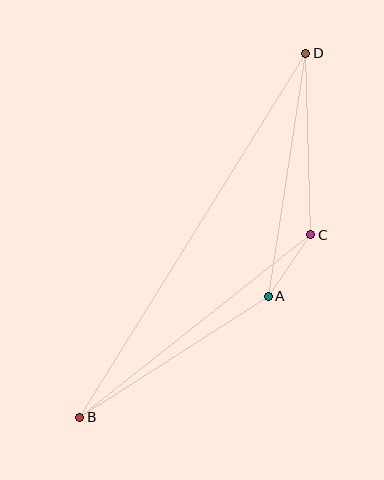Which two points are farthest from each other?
Points B and D are farthest from each other.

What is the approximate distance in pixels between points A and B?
The distance between A and B is approximately 224 pixels.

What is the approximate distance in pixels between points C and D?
The distance between C and D is approximately 181 pixels.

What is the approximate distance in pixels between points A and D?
The distance between A and D is approximately 246 pixels.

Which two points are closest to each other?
Points A and C are closest to each other.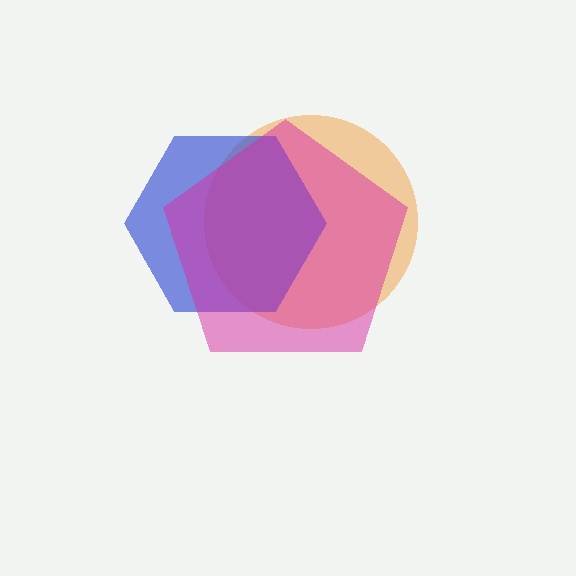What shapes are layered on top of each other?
The layered shapes are: an orange circle, a blue hexagon, a magenta pentagon.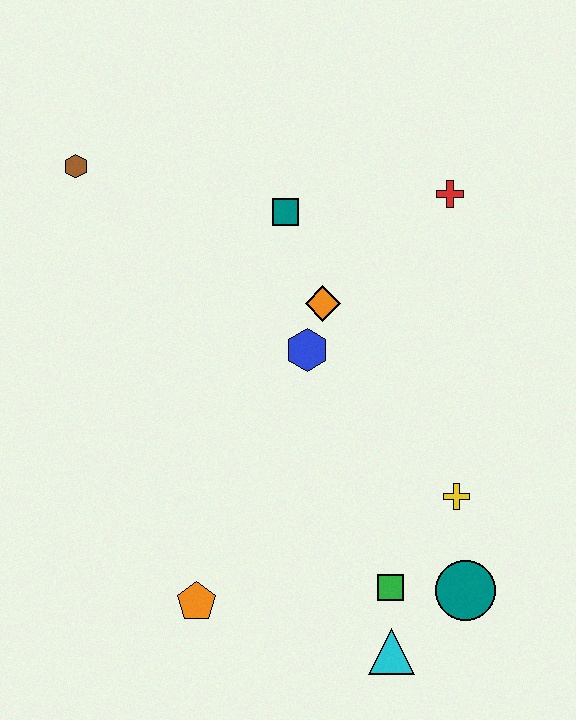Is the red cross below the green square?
No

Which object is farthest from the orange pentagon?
The red cross is farthest from the orange pentagon.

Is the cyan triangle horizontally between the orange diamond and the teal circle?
Yes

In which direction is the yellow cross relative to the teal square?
The yellow cross is below the teal square.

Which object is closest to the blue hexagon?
The orange diamond is closest to the blue hexagon.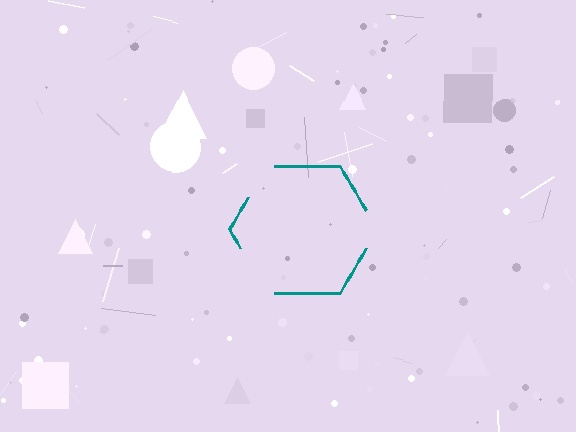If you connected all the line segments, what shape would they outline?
They would outline a hexagon.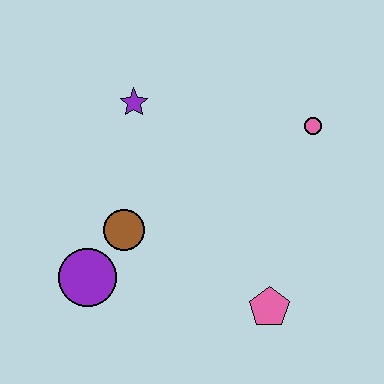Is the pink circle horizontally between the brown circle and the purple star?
No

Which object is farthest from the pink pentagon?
The purple star is farthest from the pink pentagon.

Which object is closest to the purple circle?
The brown circle is closest to the purple circle.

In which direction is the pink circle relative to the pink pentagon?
The pink circle is above the pink pentagon.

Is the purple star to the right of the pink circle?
No